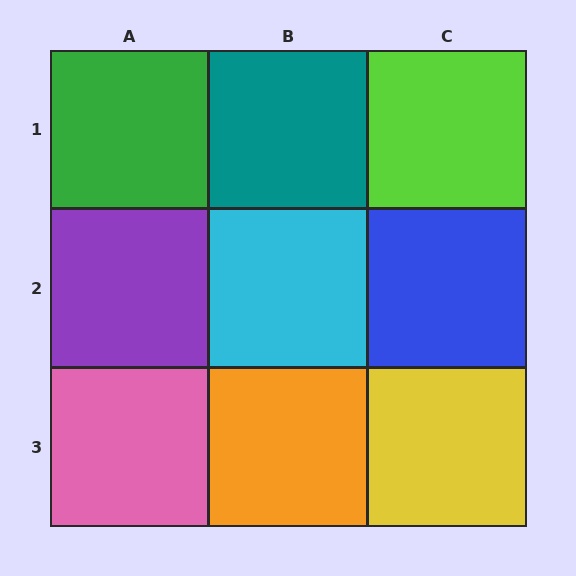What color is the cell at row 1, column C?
Lime.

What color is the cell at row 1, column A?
Green.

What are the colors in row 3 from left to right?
Pink, orange, yellow.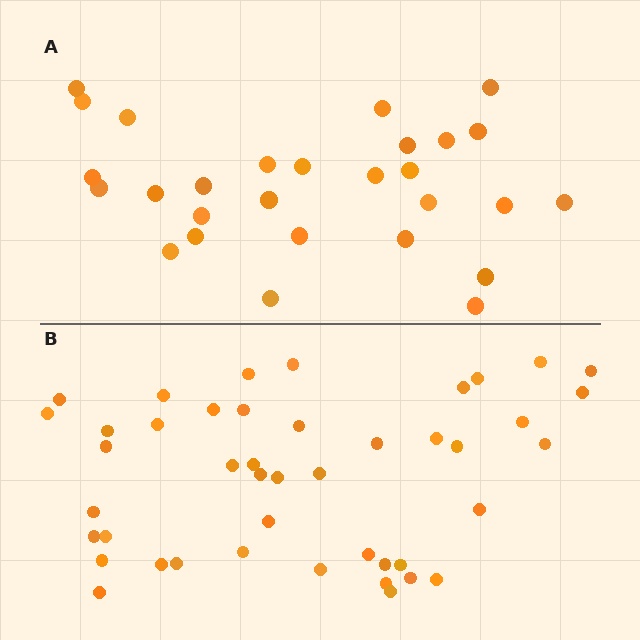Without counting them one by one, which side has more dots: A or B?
Region B (the bottom region) has more dots.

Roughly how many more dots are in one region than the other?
Region B has approximately 15 more dots than region A.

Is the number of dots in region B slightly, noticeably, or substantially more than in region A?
Region B has substantially more. The ratio is roughly 1.6 to 1.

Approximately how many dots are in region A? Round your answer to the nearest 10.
About 30 dots. (The exact count is 28, which rounds to 30.)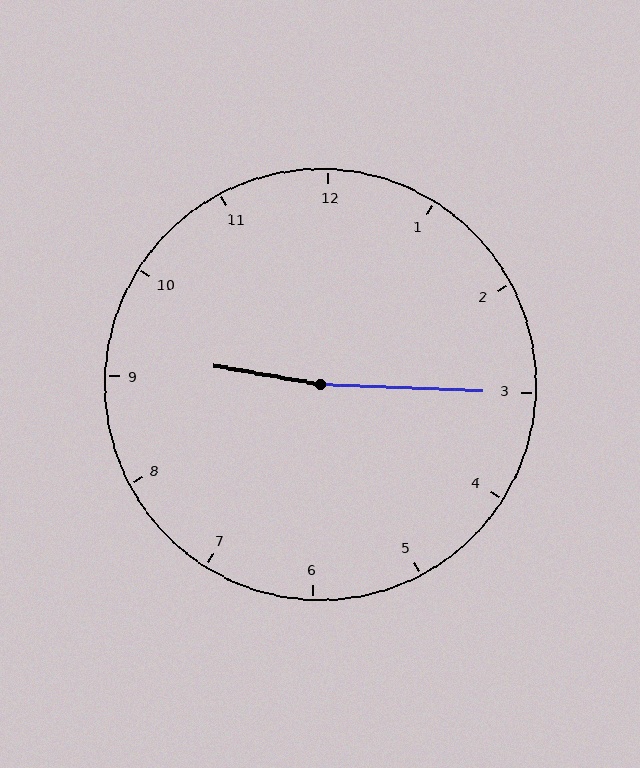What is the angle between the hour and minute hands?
Approximately 172 degrees.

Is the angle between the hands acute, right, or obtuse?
It is obtuse.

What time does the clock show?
9:15.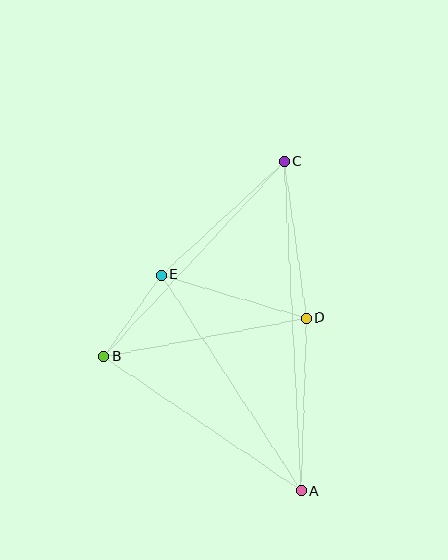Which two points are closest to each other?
Points B and E are closest to each other.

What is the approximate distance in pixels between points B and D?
The distance between B and D is approximately 206 pixels.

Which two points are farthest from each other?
Points A and C are farthest from each other.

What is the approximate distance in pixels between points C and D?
The distance between C and D is approximately 158 pixels.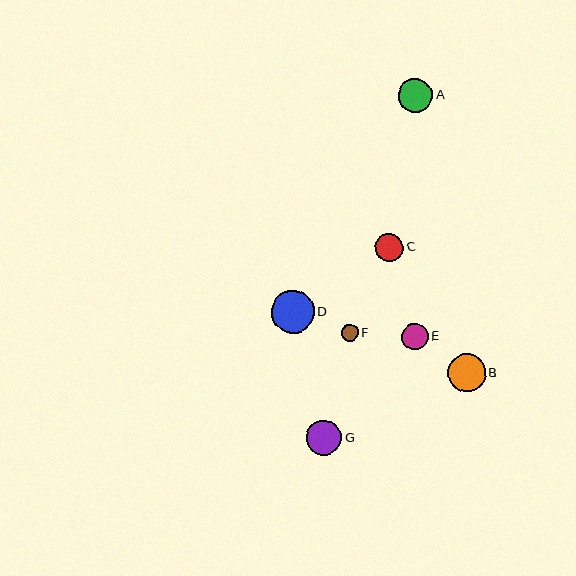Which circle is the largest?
Circle D is the largest with a size of approximately 43 pixels.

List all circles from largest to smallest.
From largest to smallest: D, B, G, A, C, E, F.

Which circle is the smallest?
Circle F is the smallest with a size of approximately 16 pixels.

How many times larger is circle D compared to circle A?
Circle D is approximately 1.2 times the size of circle A.